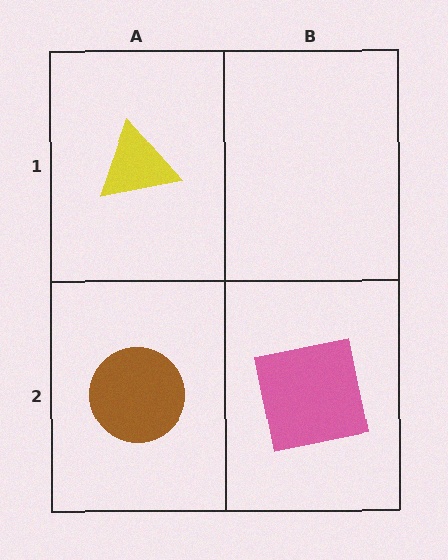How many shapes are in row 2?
2 shapes.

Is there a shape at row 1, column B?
No, that cell is empty.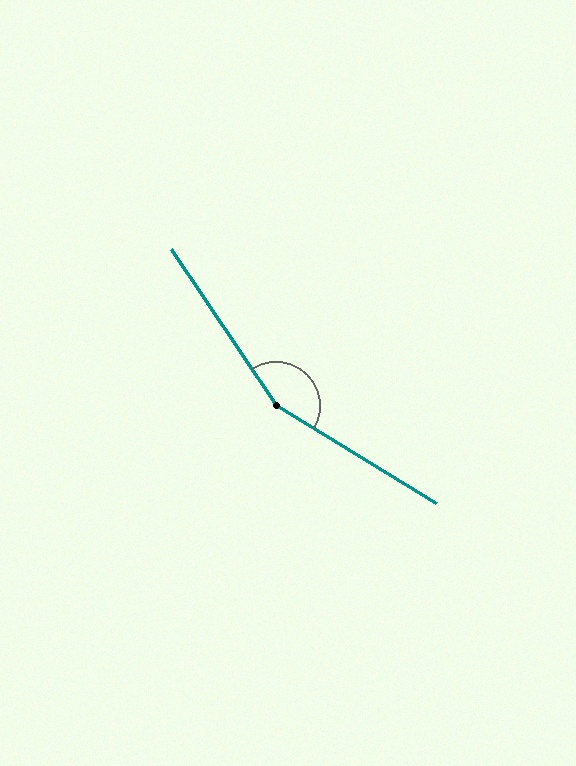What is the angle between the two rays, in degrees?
Approximately 155 degrees.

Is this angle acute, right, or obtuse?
It is obtuse.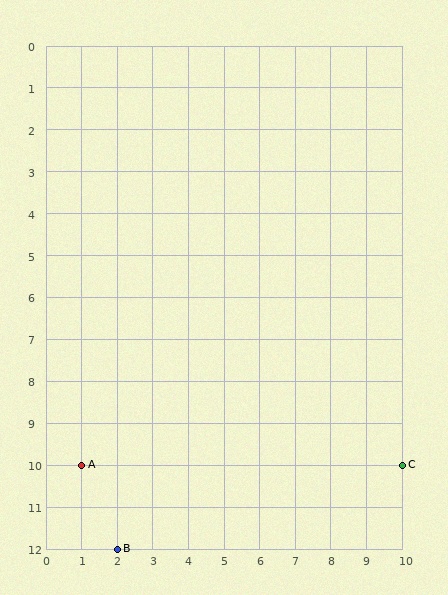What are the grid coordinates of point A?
Point A is at grid coordinates (1, 10).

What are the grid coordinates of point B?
Point B is at grid coordinates (2, 12).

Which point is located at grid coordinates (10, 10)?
Point C is at (10, 10).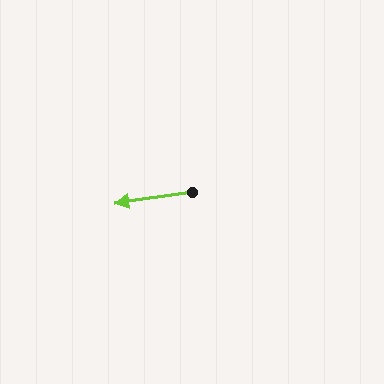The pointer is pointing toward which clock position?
Roughly 9 o'clock.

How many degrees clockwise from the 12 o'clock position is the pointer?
Approximately 262 degrees.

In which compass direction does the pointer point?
West.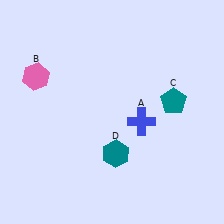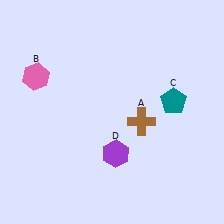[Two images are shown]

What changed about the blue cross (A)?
In Image 1, A is blue. In Image 2, it changed to brown.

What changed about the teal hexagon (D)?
In Image 1, D is teal. In Image 2, it changed to purple.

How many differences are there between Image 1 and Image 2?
There are 2 differences between the two images.